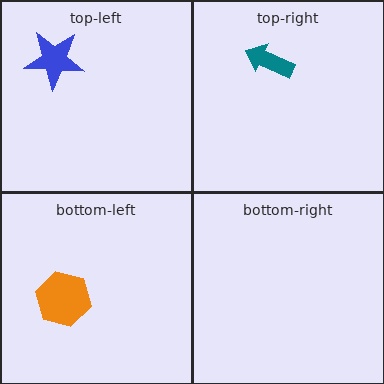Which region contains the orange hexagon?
The bottom-left region.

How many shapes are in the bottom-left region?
1.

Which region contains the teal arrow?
The top-right region.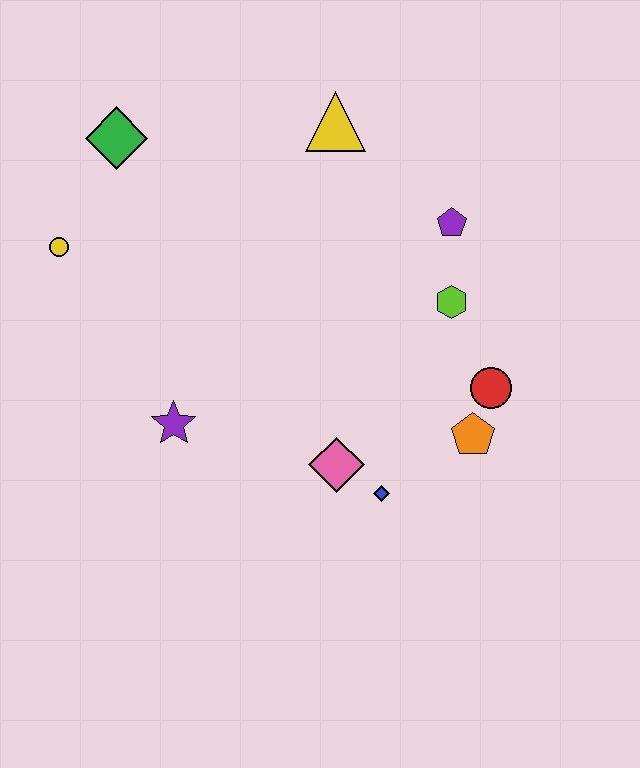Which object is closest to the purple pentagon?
The lime hexagon is closest to the purple pentagon.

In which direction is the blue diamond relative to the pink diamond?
The blue diamond is to the right of the pink diamond.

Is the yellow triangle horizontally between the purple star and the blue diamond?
Yes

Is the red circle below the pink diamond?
No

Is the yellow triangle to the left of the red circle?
Yes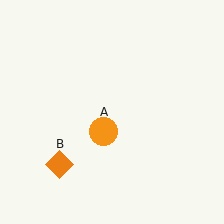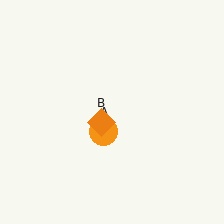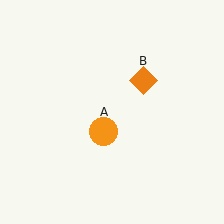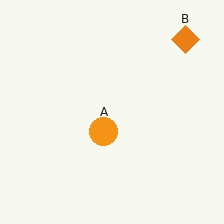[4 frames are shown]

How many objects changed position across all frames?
1 object changed position: orange diamond (object B).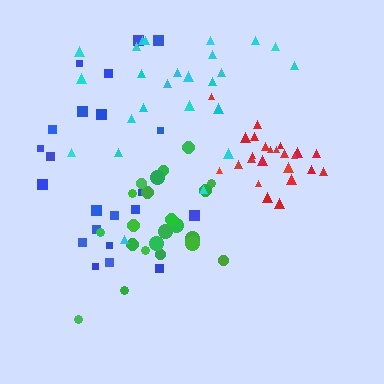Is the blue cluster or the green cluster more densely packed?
Green.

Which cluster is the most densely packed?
Red.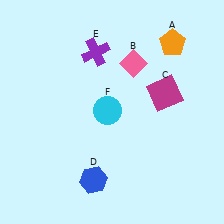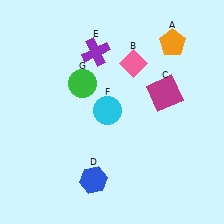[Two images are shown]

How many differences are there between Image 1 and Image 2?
There is 1 difference between the two images.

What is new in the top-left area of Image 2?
A green circle (G) was added in the top-left area of Image 2.